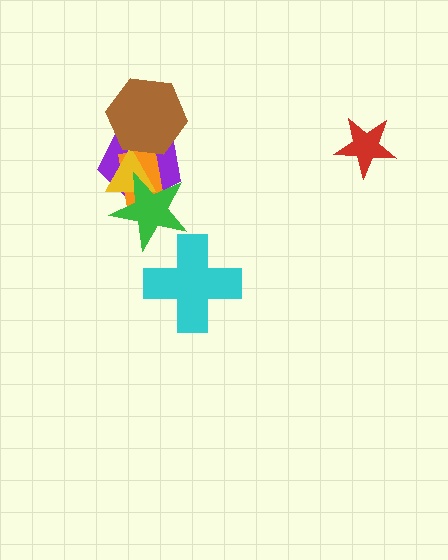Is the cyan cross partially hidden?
No, no other shape covers it.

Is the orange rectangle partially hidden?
Yes, it is partially covered by another shape.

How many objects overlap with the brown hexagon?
2 objects overlap with the brown hexagon.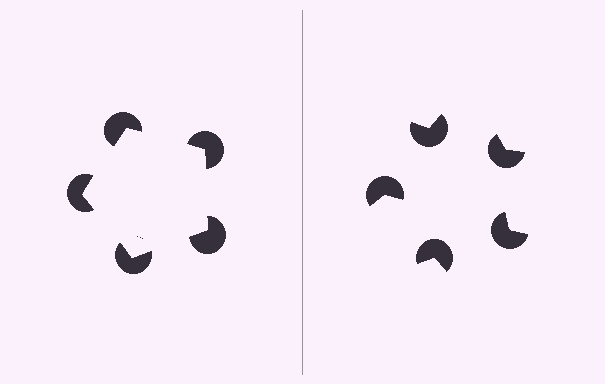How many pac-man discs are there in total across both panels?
10 — 5 on each side.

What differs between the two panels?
The pac-man discs are positioned identically on both sides; only the wedge orientations differ. On the left they align to a pentagon; on the right they are misaligned.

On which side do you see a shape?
An illusory pentagon appears on the left side. On the right side the wedge cuts are rotated, so no coherent shape forms.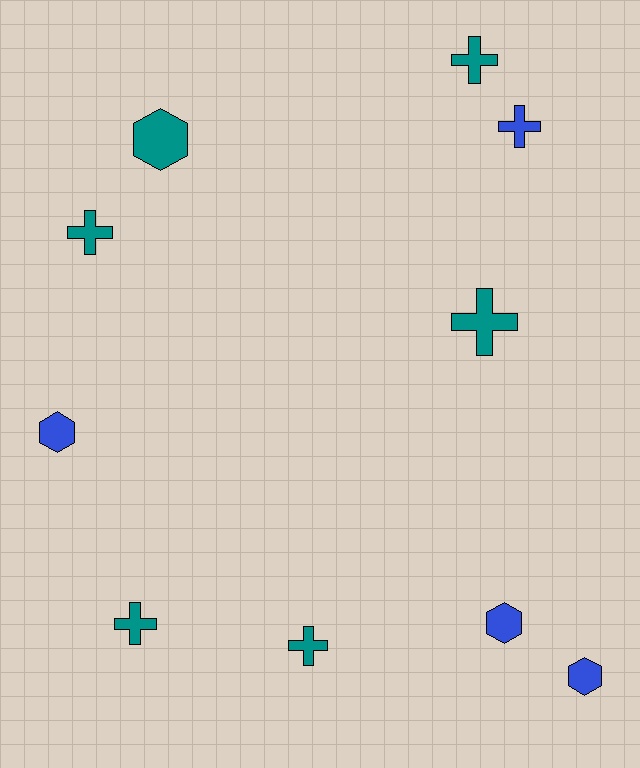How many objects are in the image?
There are 10 objects.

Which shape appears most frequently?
Cross, with 6 objects.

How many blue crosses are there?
There is 1 blue cross.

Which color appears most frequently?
Teal, with 6 objects.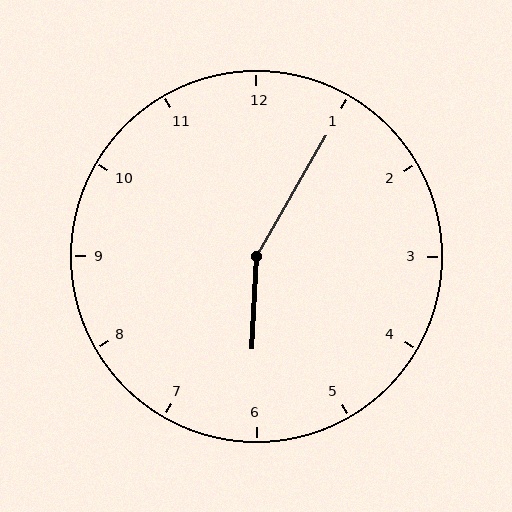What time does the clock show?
6:05.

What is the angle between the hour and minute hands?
Approximately 152 degrees.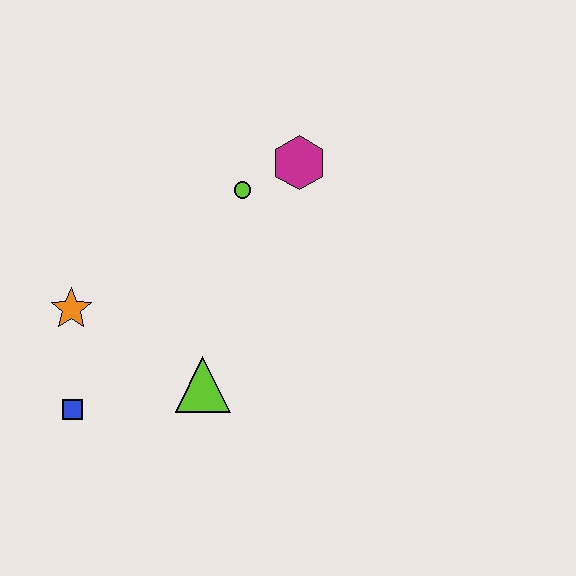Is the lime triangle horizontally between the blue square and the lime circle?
Yes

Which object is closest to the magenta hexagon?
The lime circle is closest to the magenta hexagon.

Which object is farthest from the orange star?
The magenta hexagon is farthest from the orange star.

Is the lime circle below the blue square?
No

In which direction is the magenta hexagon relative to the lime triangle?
The magenta hexagon is above the lime triangle.